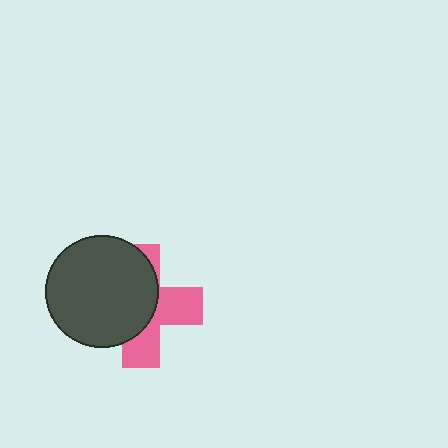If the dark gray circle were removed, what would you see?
You would see the complete pink cross.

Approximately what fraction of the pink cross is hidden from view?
Roughly 56% of the pink cross is hidden behind the dark gray circle.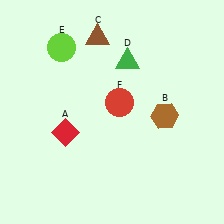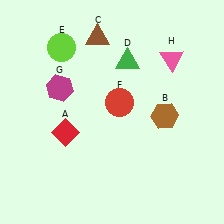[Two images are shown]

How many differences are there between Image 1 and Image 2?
There are 2 differences between the two images.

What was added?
A magenta hexagon (G), a pink triangle (H) were added in Image 2.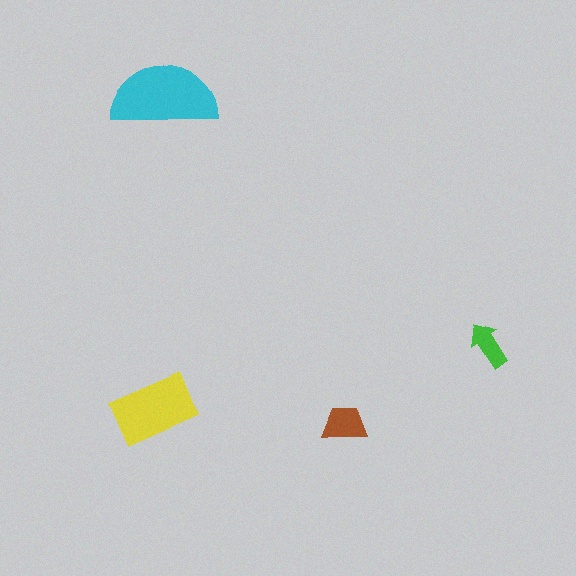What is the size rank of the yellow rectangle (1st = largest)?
2nd.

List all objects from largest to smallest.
The cyan semicircle, the yellow rectangle, the brown trapezoid, the green arrow.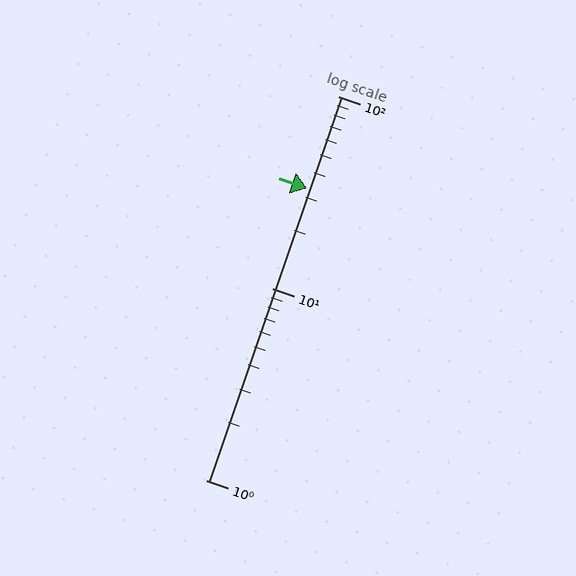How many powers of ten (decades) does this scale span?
The scale spans 2 decades, from 1 to 100.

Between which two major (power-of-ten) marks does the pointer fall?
The pointer is between 10 and 100.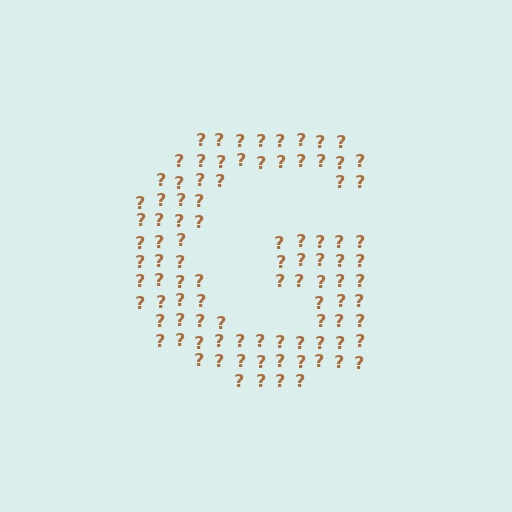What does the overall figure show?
The overall figure shows the letter G.